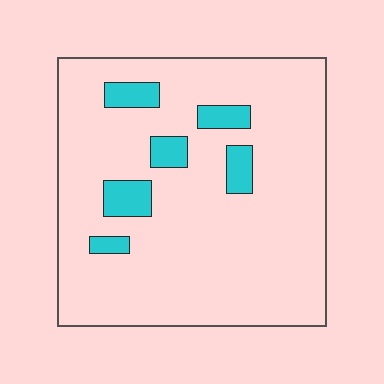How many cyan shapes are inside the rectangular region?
6.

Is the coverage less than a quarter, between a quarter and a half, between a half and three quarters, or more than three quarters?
Less than a quarter.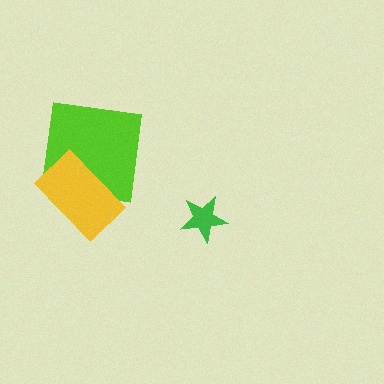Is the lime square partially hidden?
Yes, it is partially covered by another shape.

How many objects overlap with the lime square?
1 object overlaps with the lime square.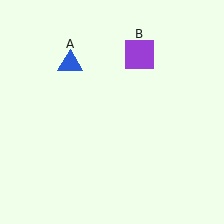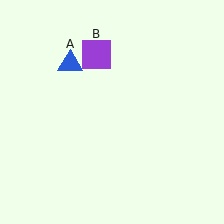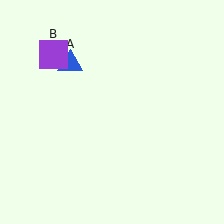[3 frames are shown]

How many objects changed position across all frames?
1 object changed position: purple square (object B).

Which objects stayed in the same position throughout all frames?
Blue triangle (object A) remained stationary.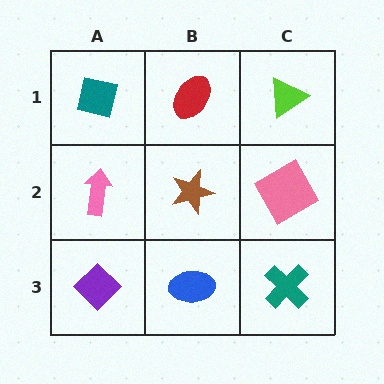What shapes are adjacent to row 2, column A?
A teal square (row 1, column A), a purple diamond (row 3, column A), a brown star (row 2, column B).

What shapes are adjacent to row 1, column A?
A pink arrow (row 2, column A), a red ellipse (row 1, column B).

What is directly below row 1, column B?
A brown star.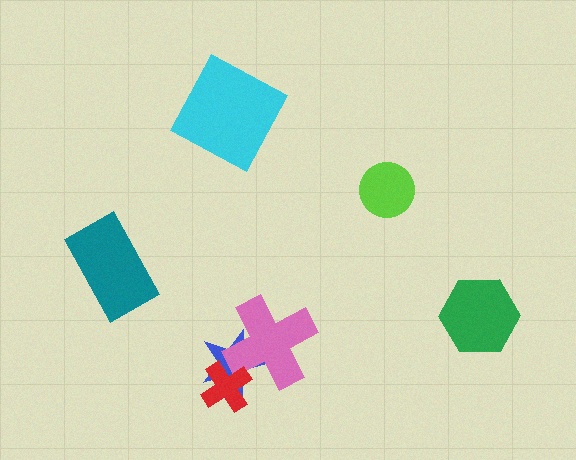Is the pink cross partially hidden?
Yes, it is partially covered by another shape.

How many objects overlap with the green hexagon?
0 objects overlap with the green hexagon.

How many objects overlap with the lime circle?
0 objects overlap with the lime circle.